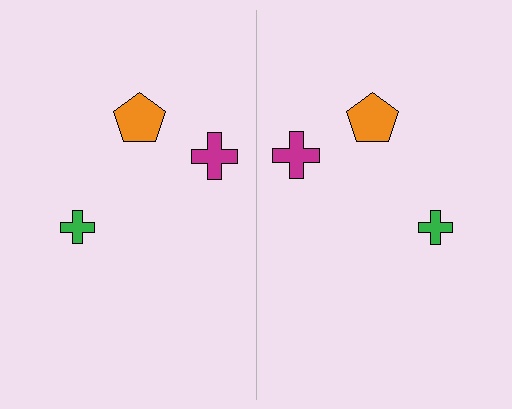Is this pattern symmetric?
Yes, this pattern has bilateral (reflection) symmetry.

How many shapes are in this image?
There are 6 shapes in this image.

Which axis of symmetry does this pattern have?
The pattern has a vertical axis of symmetry running through the center of the image.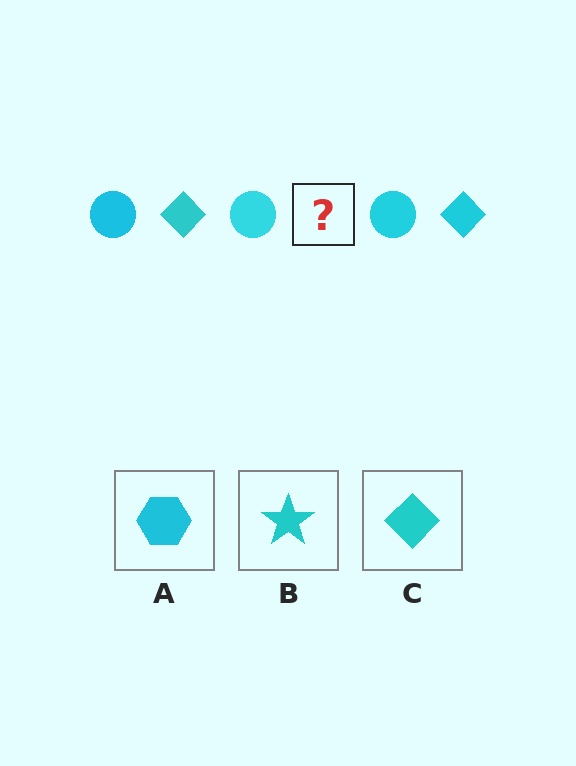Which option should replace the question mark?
Option C.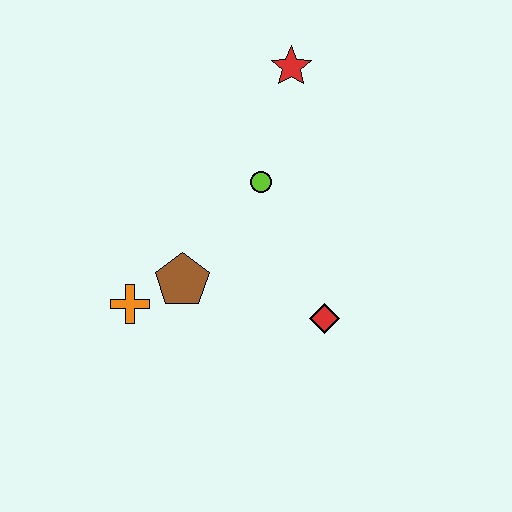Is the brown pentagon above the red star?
No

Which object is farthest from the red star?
The orange cross is farthest from the red star.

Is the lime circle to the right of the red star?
No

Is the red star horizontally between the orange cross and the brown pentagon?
No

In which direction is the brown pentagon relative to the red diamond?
The brown pentagon is to the left of the red diamond.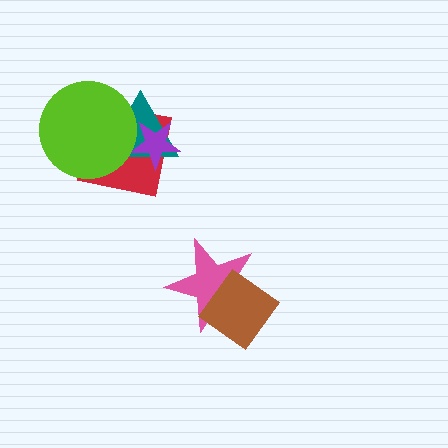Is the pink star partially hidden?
Yes, it is partially covered by another shape.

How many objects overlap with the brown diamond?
1 object overlaps with the brown diamond.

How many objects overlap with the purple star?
2 objects overlap with the purple star.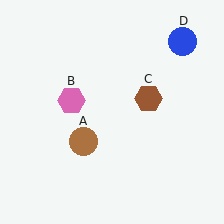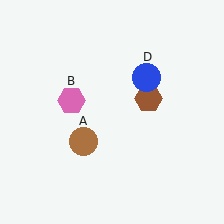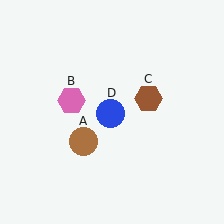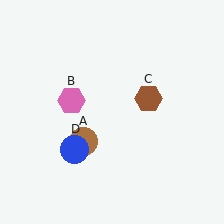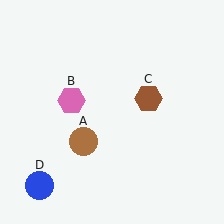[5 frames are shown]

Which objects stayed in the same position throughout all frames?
Brown circle (object A) and pink hexagon (object B) and brown hexagon (object C) remained stationary.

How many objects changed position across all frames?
1 object changed position: blue circle (object D).